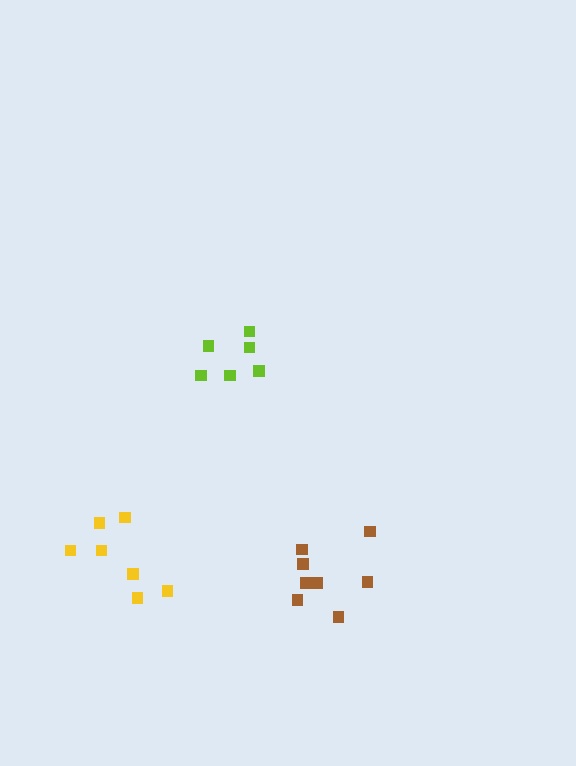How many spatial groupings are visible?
There are 3 spatial groupings.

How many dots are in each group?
Group 1: 7 dots, Group 2: 8 dots, Group 3: 6 dots (21 total).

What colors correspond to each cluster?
The clusters are colored: yellow, brown, lime.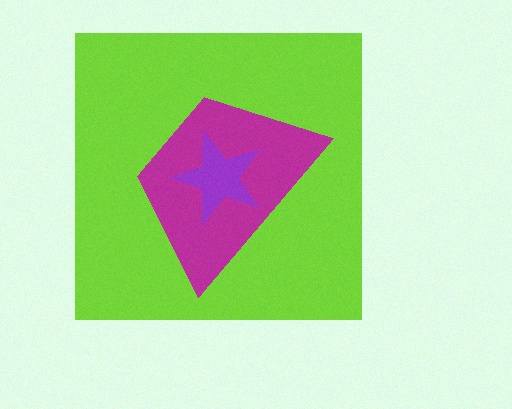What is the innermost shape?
The purple star.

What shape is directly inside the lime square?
The magenta trapezoid.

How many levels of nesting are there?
3.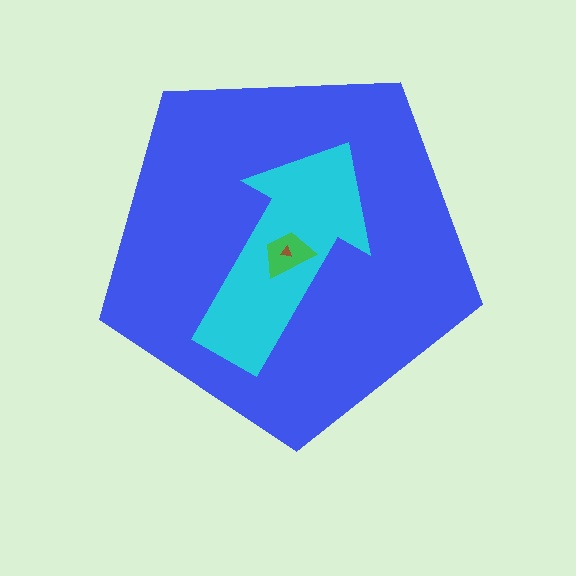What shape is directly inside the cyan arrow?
The green trapezoid.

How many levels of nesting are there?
4.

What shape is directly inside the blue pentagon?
The cyan arrow.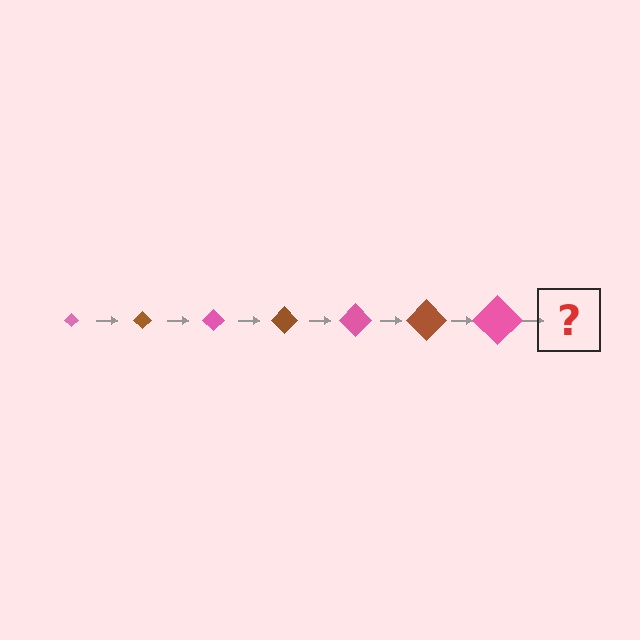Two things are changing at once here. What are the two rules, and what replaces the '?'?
The two rules are that the diamond grows larger each step and the color cycles through pink and brown. The '?' should be a brown diamond, larger than the previous one.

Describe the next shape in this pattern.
It should be a brown diamond, larger than the previous one.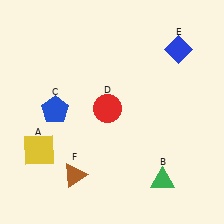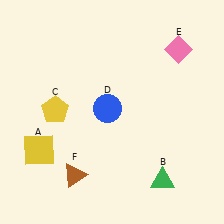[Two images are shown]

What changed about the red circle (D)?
In Image 1, D is red. In Image 2, it changed to blue.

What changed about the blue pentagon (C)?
In Image 1, C is blue. In Image 2, it changed to yellow.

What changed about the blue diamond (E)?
In Image 1, E is blue. In Image 2, it changed to pink.